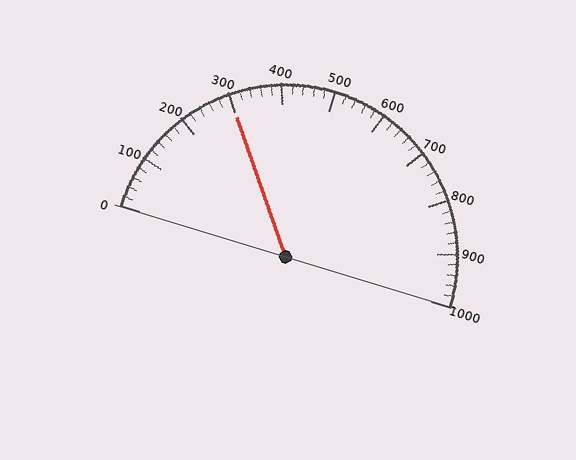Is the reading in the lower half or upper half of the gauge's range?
The reading is in the lower half of the range (0 to 1000).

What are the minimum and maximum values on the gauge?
The gauge ranges from 0 to 1000.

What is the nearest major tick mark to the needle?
The nearest major tick mark is 300.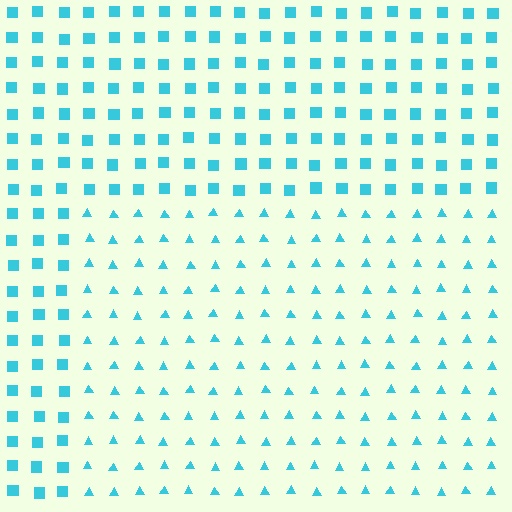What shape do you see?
I see a rectangle.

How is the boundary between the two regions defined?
The boundary is defined by a change in element shape: triangles inside vs. squares outside. All elements share the same color and spacing.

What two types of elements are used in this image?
The image uses triangles inside the rectangle region and squares outside it.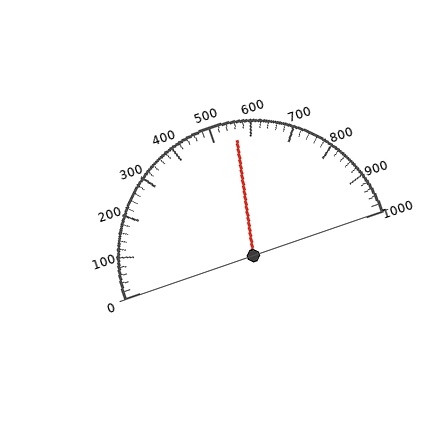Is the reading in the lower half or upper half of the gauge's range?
The reading is in the upper half of the range (0 to 1000).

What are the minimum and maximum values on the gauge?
The gauge ranges from 0 to 1000.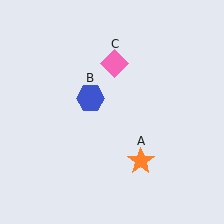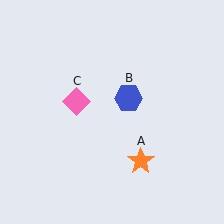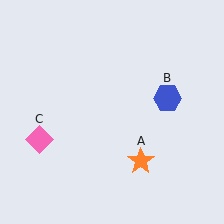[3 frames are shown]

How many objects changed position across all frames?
2 objects changed position: blue hexagon (object B), pink diamond (object C).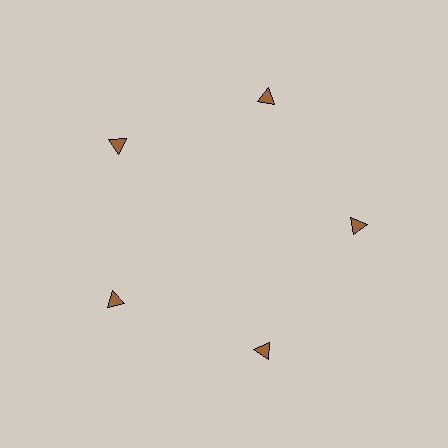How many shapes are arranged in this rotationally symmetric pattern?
There are 5 shapes, arranged in 5 groups of 1.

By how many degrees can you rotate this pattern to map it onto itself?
The pattern maps onto itself every 72 degrees of rotation.